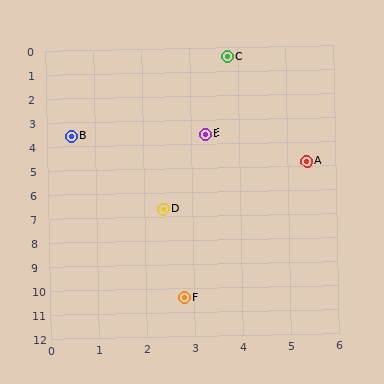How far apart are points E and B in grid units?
Points E and B are about 2.8 grid units apart.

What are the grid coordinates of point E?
Point E is at approximately (3.3, 3.6).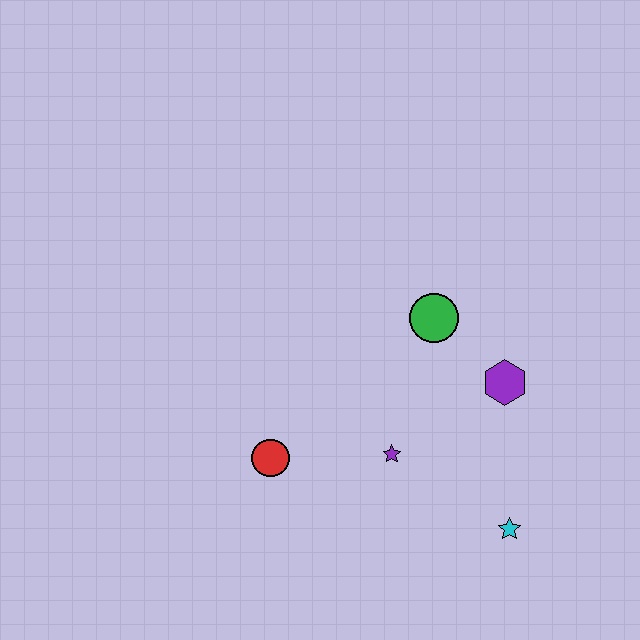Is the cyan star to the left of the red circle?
No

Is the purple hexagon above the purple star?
Yes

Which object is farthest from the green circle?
The cyan star is farthest from the green circle.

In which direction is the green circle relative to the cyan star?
The green circle is above the cyan star.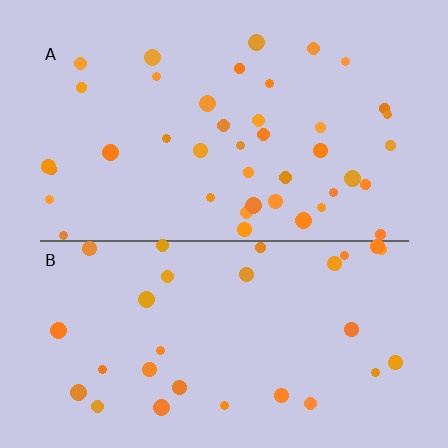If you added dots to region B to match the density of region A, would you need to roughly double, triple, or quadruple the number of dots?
Approximately double.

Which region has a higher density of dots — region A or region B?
A (the top).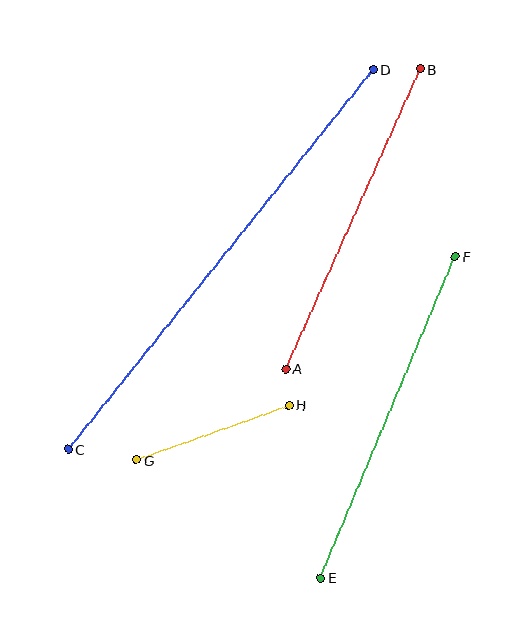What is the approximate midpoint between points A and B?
The midpoint is at approximately (353, 219) pixels.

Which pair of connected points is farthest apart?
Points C and D are farthest apart.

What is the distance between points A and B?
The distance is approximately 329 pixels.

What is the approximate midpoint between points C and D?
The midpoint is at approximately (221, 259) pixels.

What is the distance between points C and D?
The distance is approximately 487 pixels.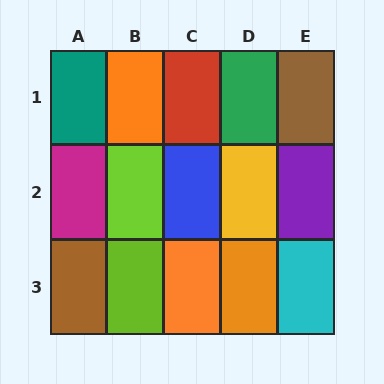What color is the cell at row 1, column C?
Red.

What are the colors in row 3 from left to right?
Brown, lime, orange, orange, cyan.